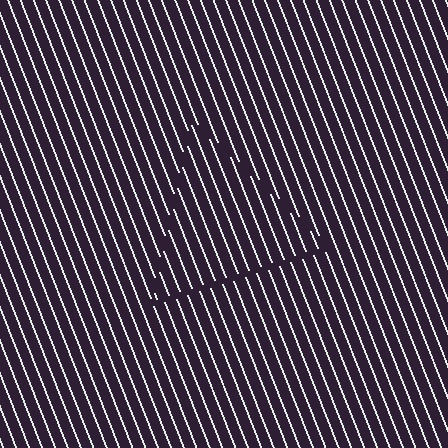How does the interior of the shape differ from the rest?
The interior of the shape contains the same grating, shifted by half a period — the contour is defined by the phase discontinuity where line-ends from the inner and outer gratings abut.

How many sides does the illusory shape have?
3 sides — the line-ends trace a triangle.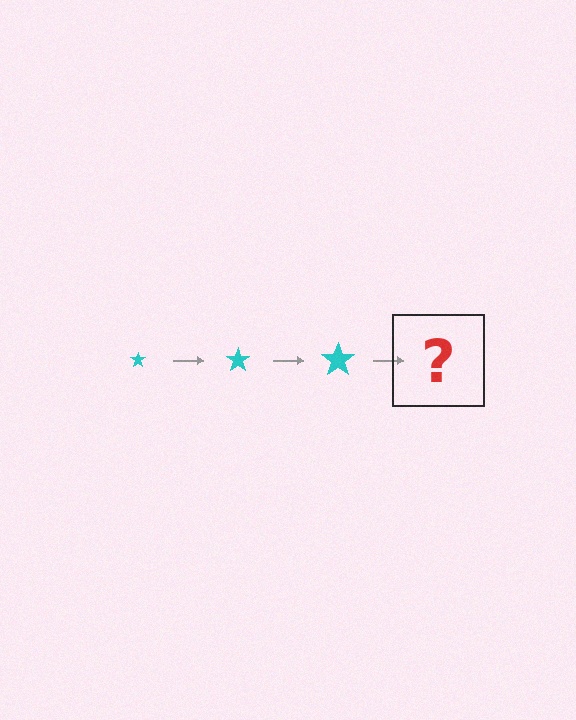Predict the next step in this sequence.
The next step is a cyan star, larger than the previous one.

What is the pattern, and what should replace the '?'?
The pattern is that the star gets progressively larger each step. The '?' should be a cyan star, larger than the previous one.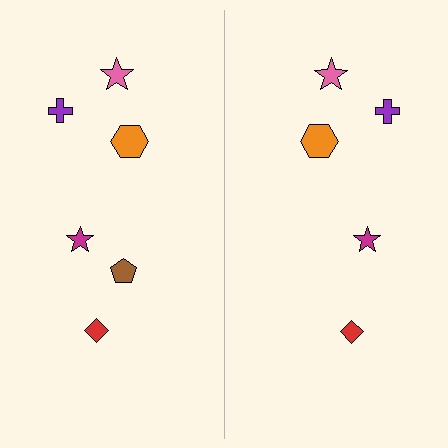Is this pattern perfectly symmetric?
No, the pattern is not perfectly symmetric. A brown pentagon is missing from the right side.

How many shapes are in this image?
There are 11 shapes in this image.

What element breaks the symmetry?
A brown pentagon is missing from the right side.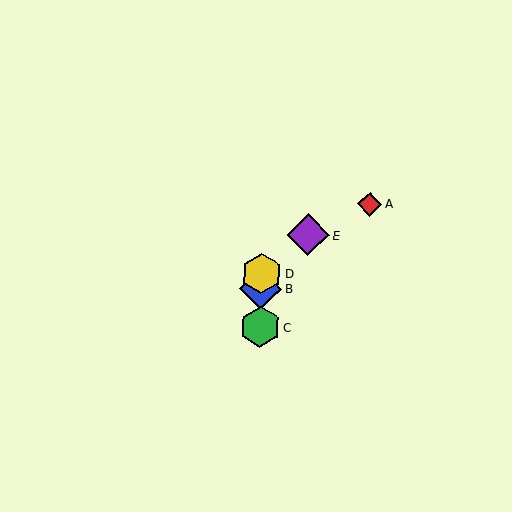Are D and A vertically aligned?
No, D is at x≈261 and A is at x≈370.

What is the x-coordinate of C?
Object C is at x≈260.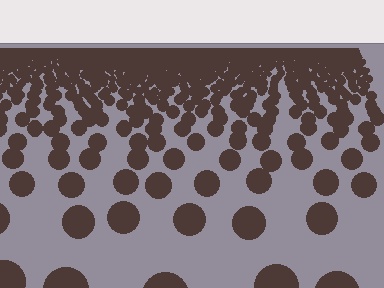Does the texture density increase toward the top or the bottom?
Density increases toward the top.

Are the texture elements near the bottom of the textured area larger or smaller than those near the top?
Larger. Near the bottom, elements are closer to the viewer and appear at a bigger on-screen size.